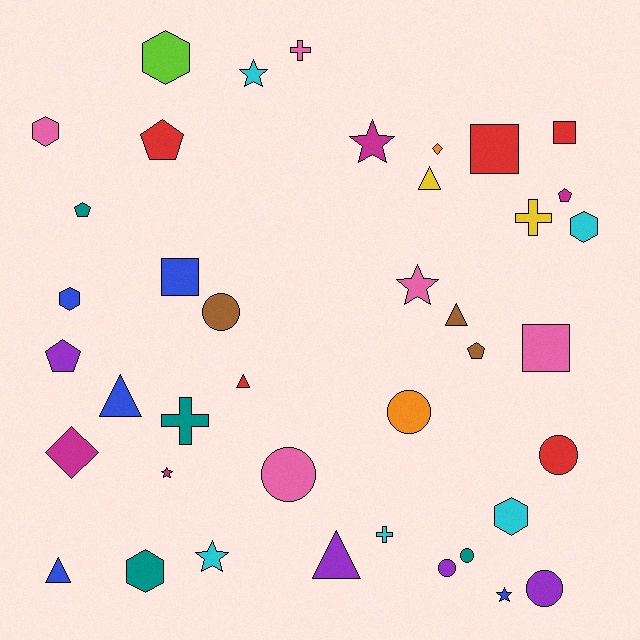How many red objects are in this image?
There are 5 red objects.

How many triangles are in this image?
There are 6 triangles.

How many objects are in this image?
There are 40 objects.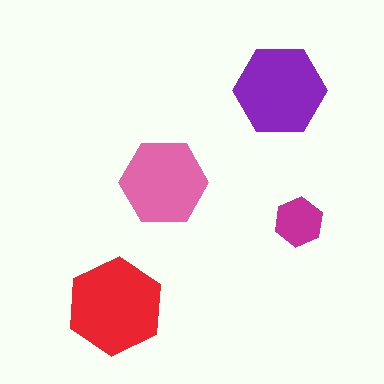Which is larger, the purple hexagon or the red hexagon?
The red one.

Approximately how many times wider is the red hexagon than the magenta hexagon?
About 2 times wider.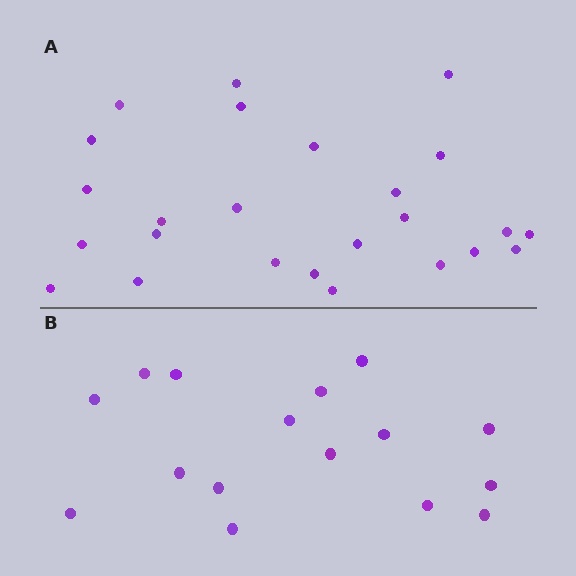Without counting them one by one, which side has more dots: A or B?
Region A (the top region) has more dots.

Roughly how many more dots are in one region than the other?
Region A has roughly 8 or so more dots than region B.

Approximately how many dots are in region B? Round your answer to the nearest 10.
About 20 dots. (The exact count is 16, which rounds to 20.)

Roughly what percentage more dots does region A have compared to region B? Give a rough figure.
About 55% more.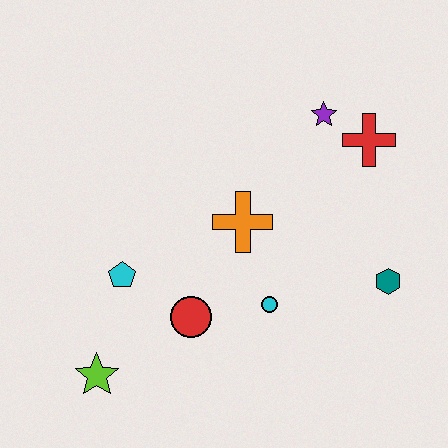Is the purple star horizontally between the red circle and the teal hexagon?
Yes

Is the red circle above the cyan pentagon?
No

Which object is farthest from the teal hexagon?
The lime star is farthest from the teal hexagon.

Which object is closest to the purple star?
The red cross is closest to the purple star.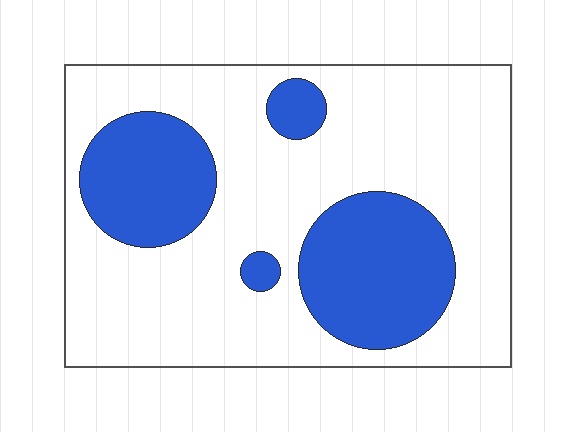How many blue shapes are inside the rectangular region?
4.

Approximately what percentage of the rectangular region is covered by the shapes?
Approximately 30%.